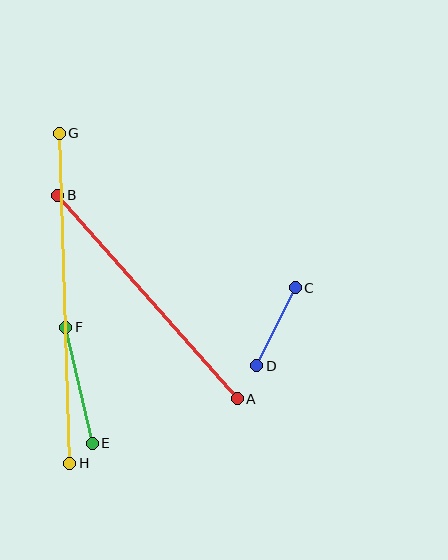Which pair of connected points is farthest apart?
Points G and H are farthest apart.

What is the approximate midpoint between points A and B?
The midpoint is at approximately (148, 297) pixels.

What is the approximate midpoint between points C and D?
The midpoint is at approximately (276, 327) pixels.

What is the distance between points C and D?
The distance is approximately 87 pixels.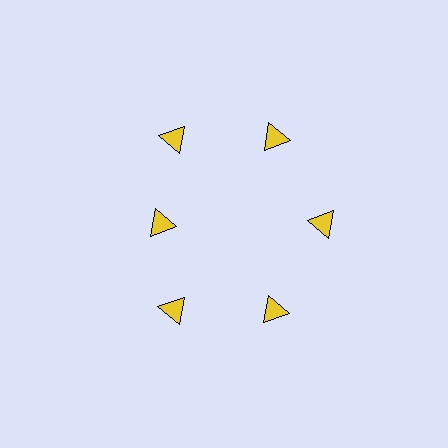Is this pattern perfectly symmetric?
No. The 6 yellow triangles are arranged in a ring, but one element near the 9 o'clock position is pulled inward toward the center, breaking the 6-fold rotational symmetry.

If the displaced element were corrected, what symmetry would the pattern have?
It would have 6-fold rotational symmetry — the pattern would map onto itself every 60 degrees.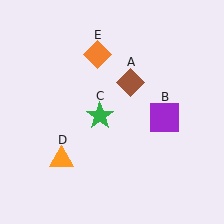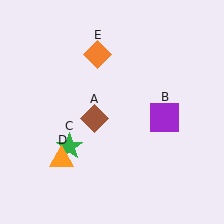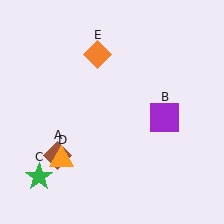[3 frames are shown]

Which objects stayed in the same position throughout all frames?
Purple square (object B) and orange triangle (object D) and orange diamond (object E) remained stationary.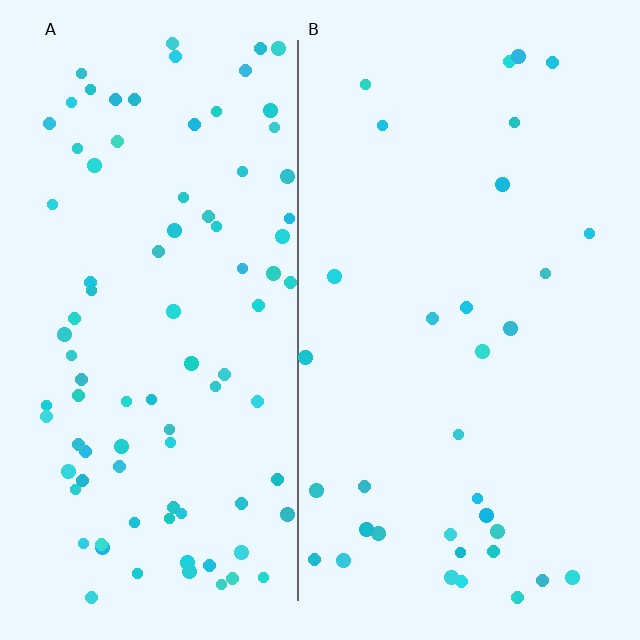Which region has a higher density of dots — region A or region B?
A (the left).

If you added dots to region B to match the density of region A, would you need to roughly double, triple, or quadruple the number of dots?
Approximately triple.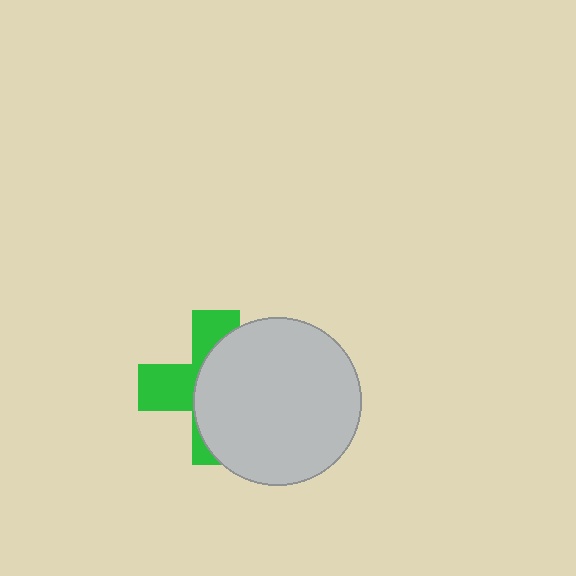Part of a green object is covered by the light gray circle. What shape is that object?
It is a cross.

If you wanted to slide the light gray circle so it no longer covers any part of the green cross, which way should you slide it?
Slide it right — that is the most direct way to separate the two shapes.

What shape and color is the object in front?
The object in front is a light gray circle.